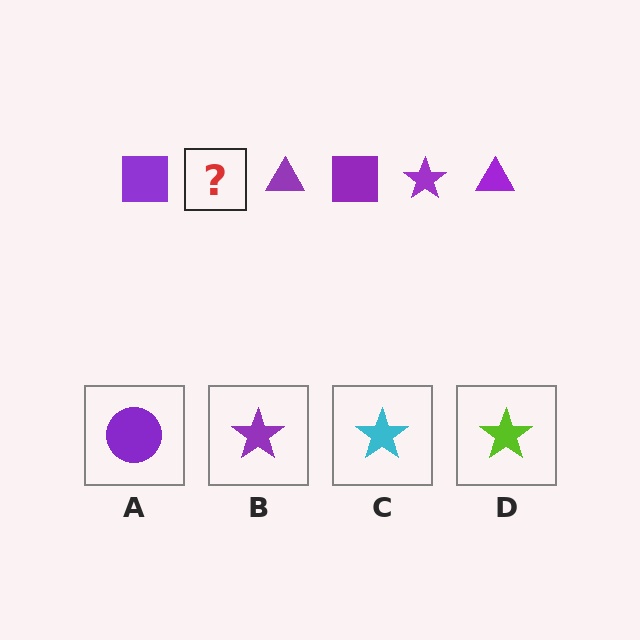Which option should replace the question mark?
Option B.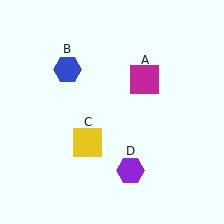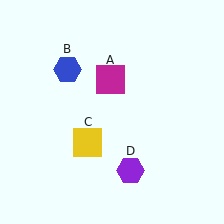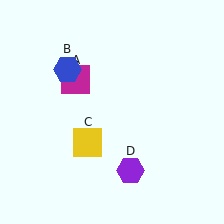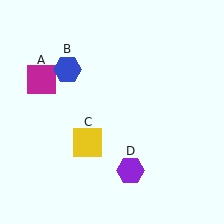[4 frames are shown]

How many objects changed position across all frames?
1 object changed position: magenta square (object A).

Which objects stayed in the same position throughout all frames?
Blue hexagon (object B) and yellow square (object C) and purple hexagon (object D) remained stationary.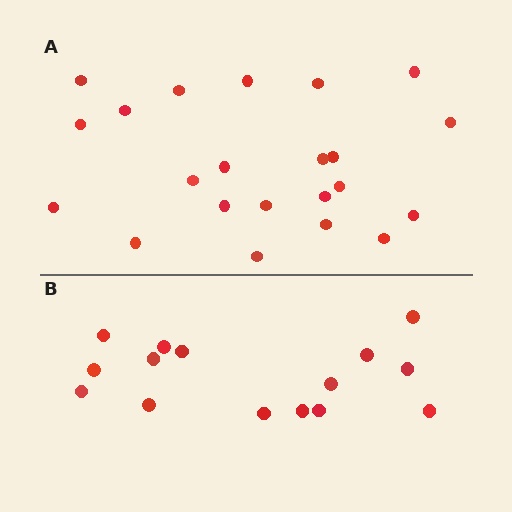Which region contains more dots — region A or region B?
Region A (the top region) has more dots.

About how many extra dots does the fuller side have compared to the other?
Region A has roughly 8 or so more dots than region B.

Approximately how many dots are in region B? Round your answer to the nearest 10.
About 20 dots. (The exact count is 15, which rounds to 20.)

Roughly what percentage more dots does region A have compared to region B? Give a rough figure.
About 45% more.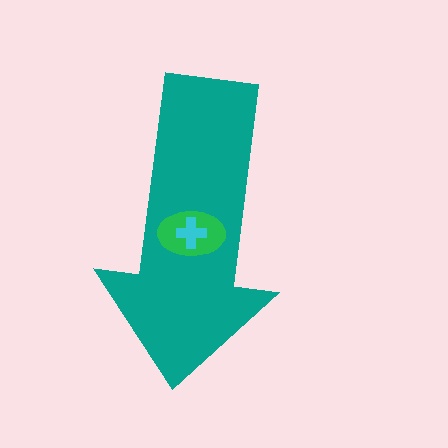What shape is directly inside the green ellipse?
The cyan cross.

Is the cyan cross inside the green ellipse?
Yes.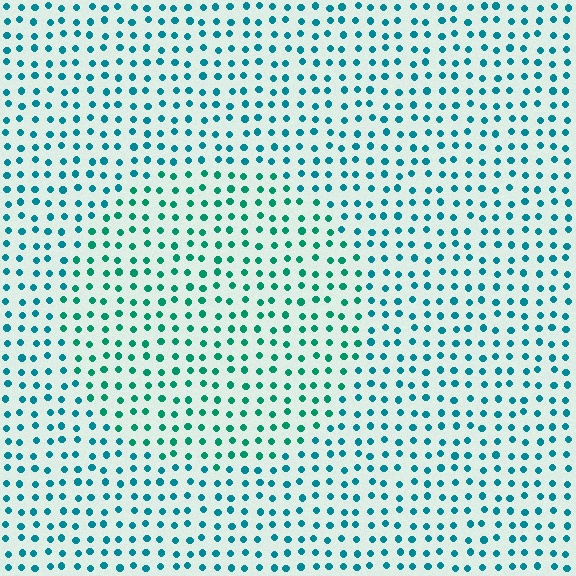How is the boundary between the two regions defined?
The boundary is defined purely by a slight shift in hue (about 24 degrees). Spacing, size, and orientation are identical on both sides.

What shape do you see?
I see a circle.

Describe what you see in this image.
The image is filled with small teal elements in a uniform arrangement. A circle-shaped region is visible where the elements are tinted to a slightly different hue, forming a subtle color boundary.